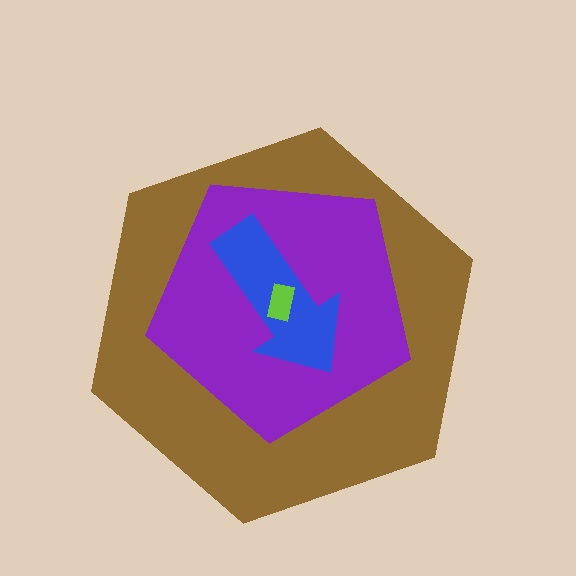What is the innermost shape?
The lime rectangle.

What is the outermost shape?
The brown hexagon.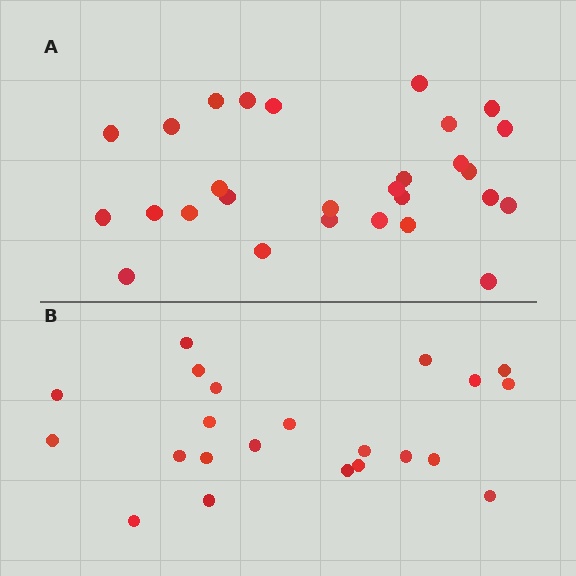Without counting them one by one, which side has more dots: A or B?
Region A (the top region) has more dots.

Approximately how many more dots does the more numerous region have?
Region A has about 6 more dots than region B.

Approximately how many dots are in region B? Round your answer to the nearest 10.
About 20 dots. (The exact count is 22, which rounds to 20.)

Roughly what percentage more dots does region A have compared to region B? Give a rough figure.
About 25% more.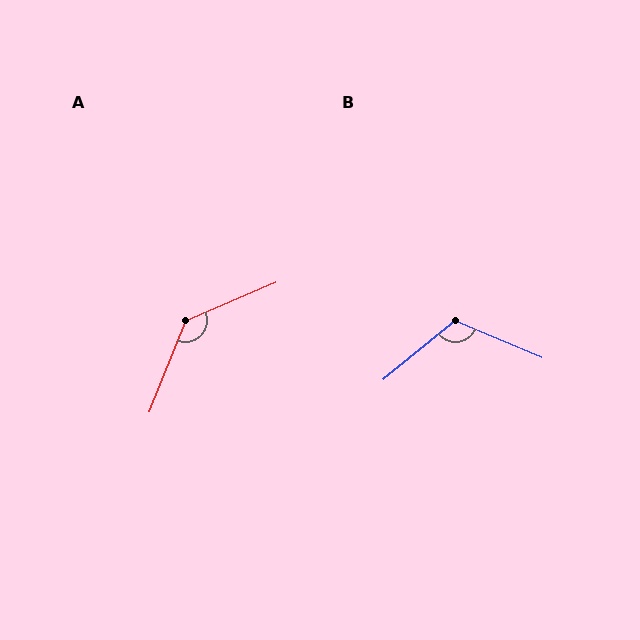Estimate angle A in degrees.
Approximately 135 degrees.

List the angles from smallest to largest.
B (118°), A (135°).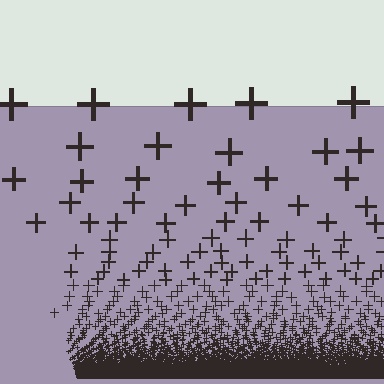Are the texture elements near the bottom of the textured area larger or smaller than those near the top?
Smaller. The gradient is inverted — elements near the bottom are smaller and denser.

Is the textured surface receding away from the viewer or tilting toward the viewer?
The surface appears to tilt toward the viewer. Texture elements get larger and sparser toward the top.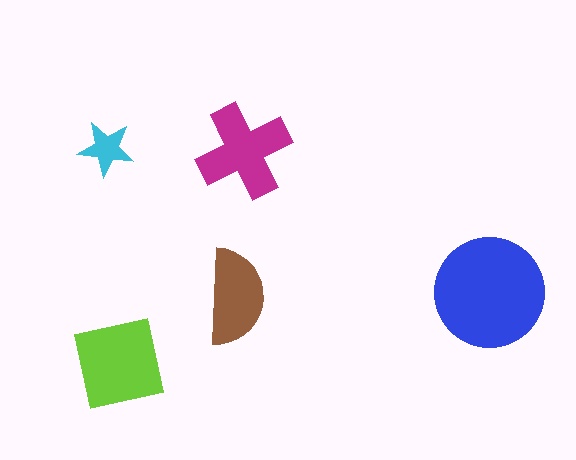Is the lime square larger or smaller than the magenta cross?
Larger.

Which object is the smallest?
The cyan star.